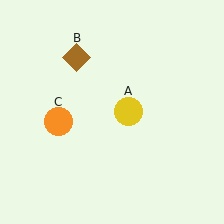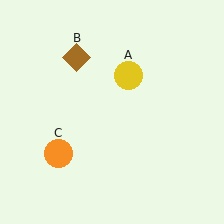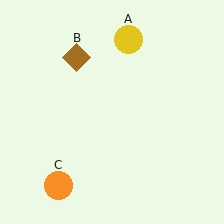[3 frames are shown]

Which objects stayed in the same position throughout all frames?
Brown diamond (object B) remained stationary.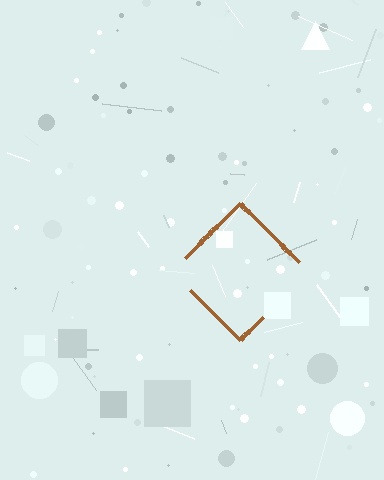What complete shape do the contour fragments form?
The contour fragments form a diamond.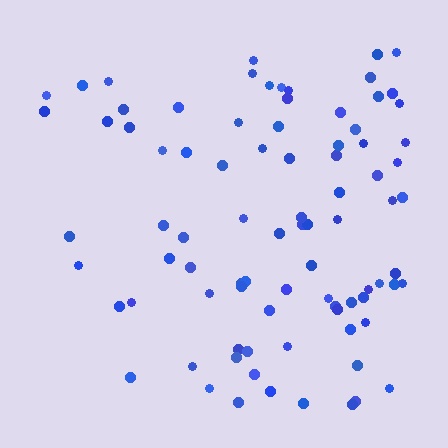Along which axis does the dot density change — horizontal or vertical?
Horizontal.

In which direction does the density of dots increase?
From left to right, with the right side densest.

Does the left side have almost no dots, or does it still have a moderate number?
Still a moderate number, just noticeably fewer than the right.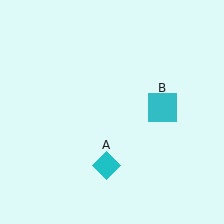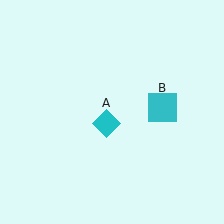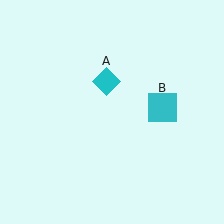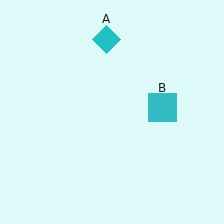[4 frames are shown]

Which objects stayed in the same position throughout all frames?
Cyan square (object B) remained stationary.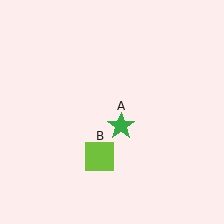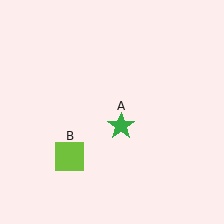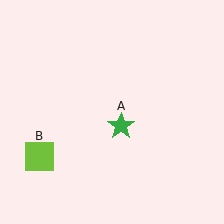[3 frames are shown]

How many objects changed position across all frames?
1 object changed position: lime square (object B).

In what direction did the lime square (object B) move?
The lime square (object B) moved left.